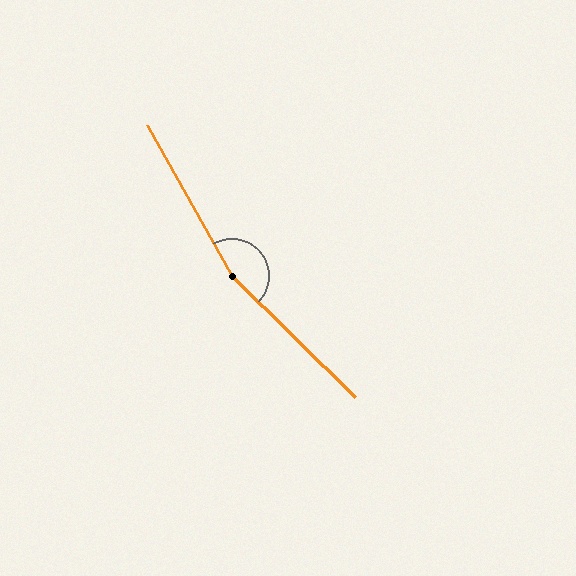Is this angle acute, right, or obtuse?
It is obtuse.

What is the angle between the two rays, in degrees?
Approximately 164 degrees.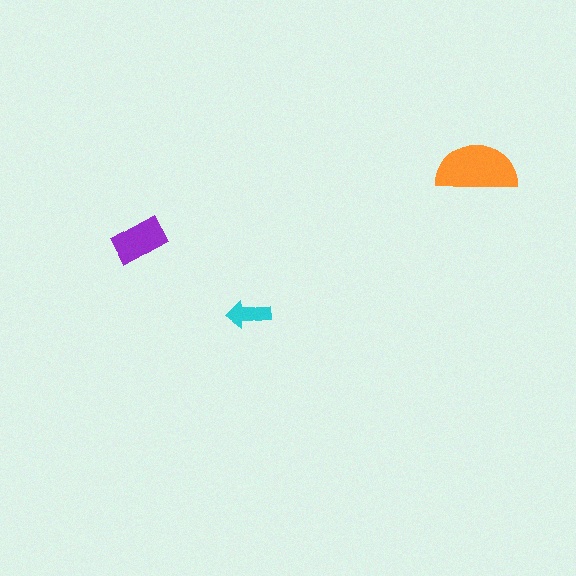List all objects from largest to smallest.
The orange semicircle, the purple rectangle, the cyan arrow.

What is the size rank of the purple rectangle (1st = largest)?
2nd.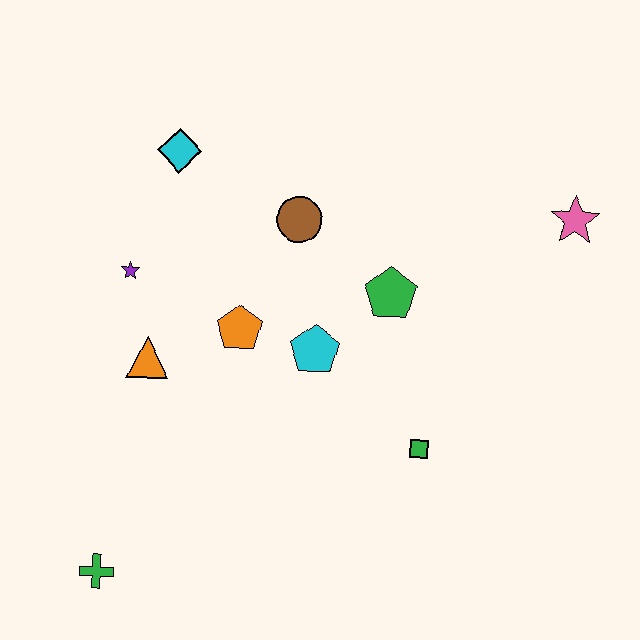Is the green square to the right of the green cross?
Yes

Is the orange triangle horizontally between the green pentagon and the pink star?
No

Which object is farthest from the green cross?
The pink star is farthest from the green cross.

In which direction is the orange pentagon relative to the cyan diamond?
The orange pentagon is below the cyan diamond.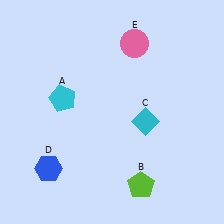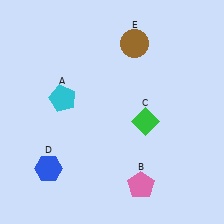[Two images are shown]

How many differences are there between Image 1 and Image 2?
There are 3 differences between the two images.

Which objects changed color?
B changed from lime to pink. C changed from cyan to green. E changed from pink to brown.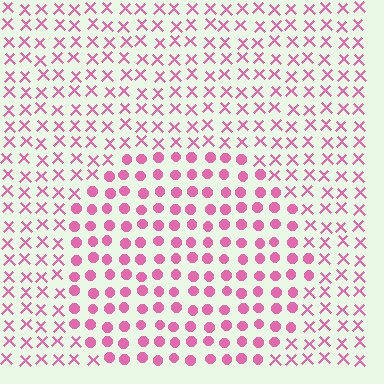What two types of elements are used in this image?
The image uses circles inside the circle region and X marks outside it.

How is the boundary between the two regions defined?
The boundary is defined by a change in element shape: circles inside vs. X marks outside. All elements share the same color and spacing.